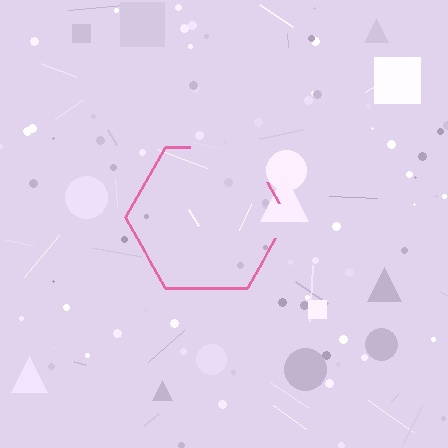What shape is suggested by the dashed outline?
The dashed outline suggests a hexagon.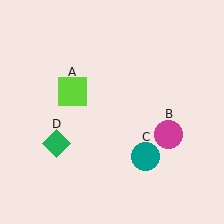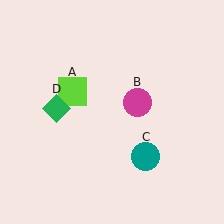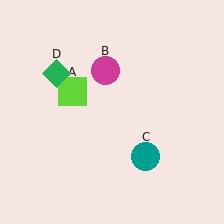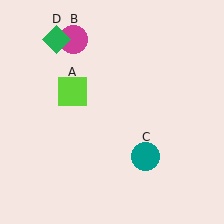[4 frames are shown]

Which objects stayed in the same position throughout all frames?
Lime square (object A) and teal circle (object C) remained stationary.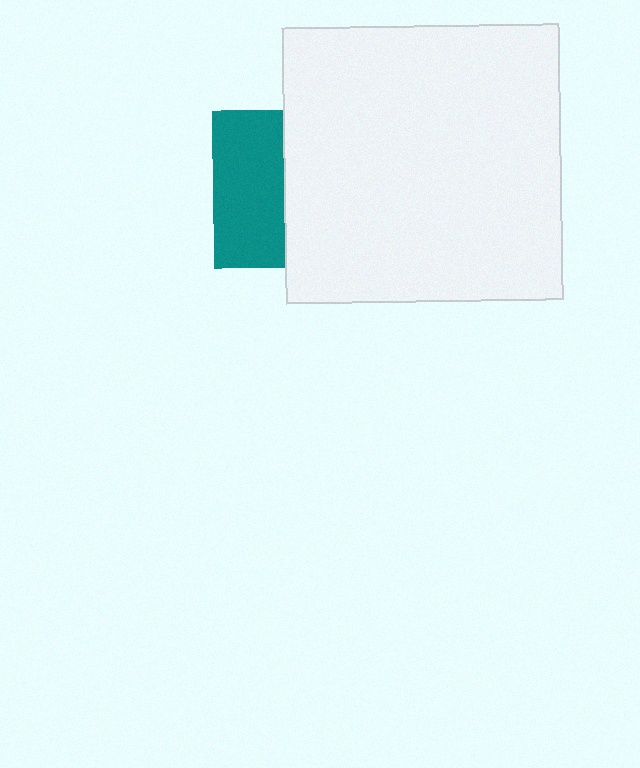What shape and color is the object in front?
The object in front is a white square.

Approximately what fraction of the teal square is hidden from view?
Roughly 54% of the teal square is hidden behind the white square.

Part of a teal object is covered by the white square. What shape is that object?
It is a square.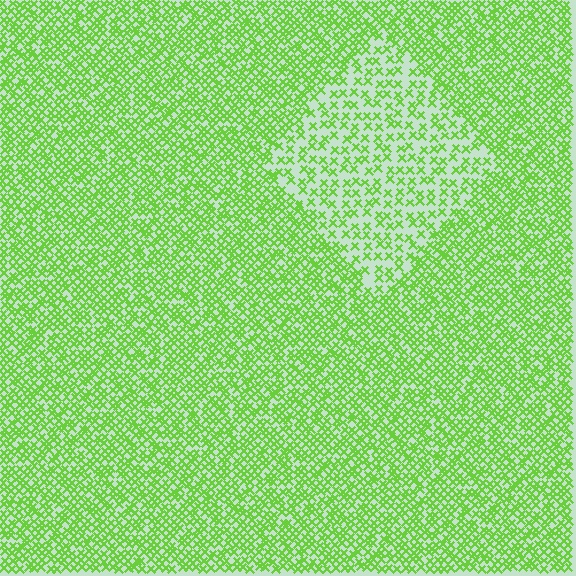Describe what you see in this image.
The image contains small lime elements arranged at two different densities. A diamond-shaped region is visible where the elements are less densely packed than the surrounding area.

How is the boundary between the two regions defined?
The boundary is defined by a change in element density (approximately 2.0x ratio). All elements are the same color, size, and shape.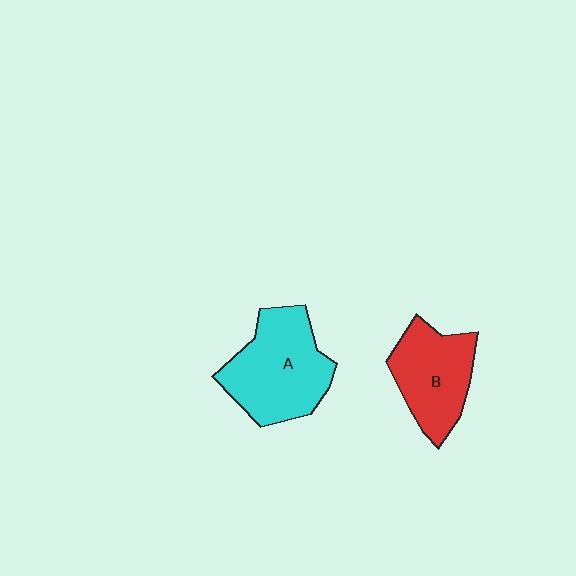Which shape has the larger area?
Shape A (cyan).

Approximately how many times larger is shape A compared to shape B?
Approximately 1.3 times.